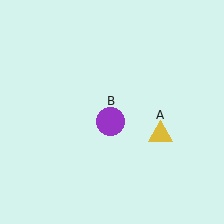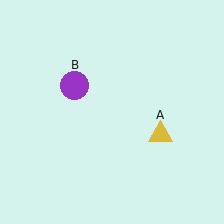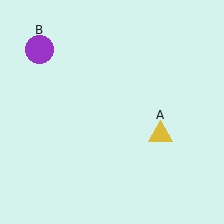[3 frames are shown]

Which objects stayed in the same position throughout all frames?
Yellow triangle (object A) remained stationary.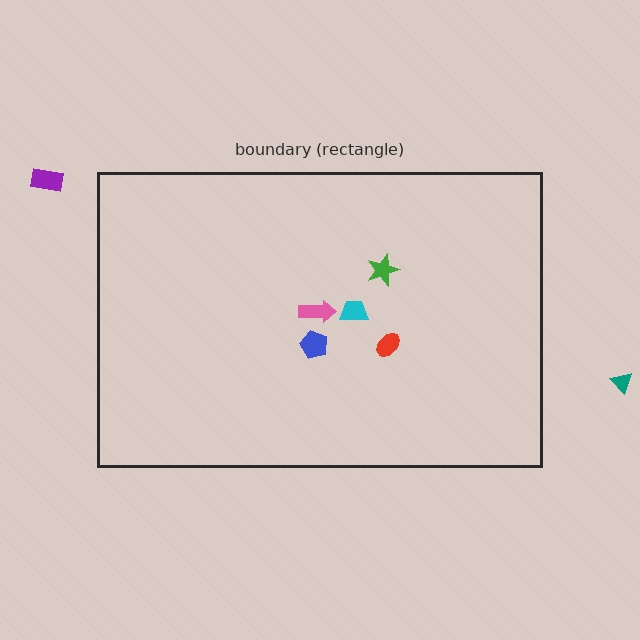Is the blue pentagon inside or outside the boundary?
Inside.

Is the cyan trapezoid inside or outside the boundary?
Inside.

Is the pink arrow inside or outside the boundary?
Inside.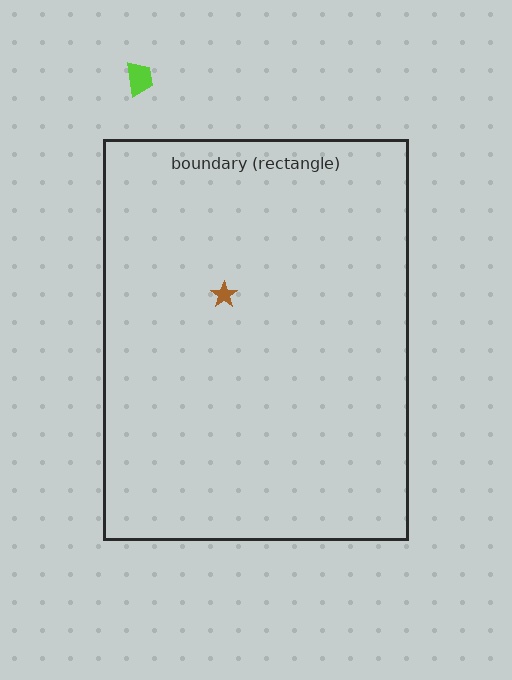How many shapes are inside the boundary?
1 inside, 1 outside.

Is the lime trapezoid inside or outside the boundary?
Outside.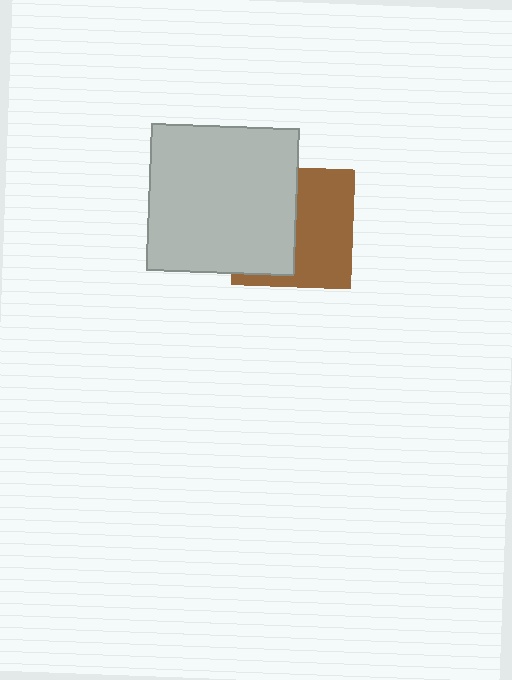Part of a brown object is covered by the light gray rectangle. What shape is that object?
It is a square.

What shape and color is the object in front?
The object in front is a light gray rectangle.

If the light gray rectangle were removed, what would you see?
You would see the complete brown square.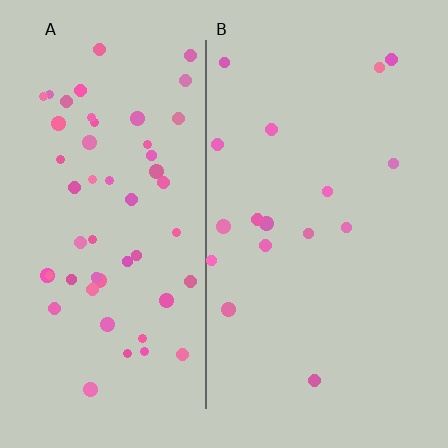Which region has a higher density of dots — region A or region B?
A (the left).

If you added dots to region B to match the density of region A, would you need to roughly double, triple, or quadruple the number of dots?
Approximately triple.